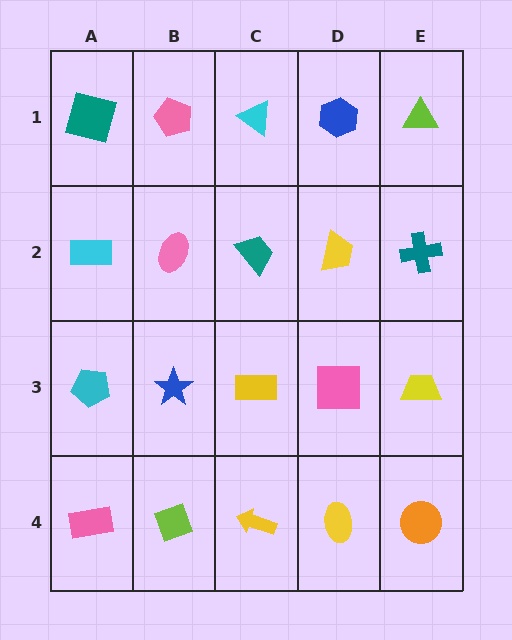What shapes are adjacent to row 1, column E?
A teal cross (row 2, column E), a blue hexagon (row 1, column D).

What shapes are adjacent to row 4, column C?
A yellow rectangle (row 3, column C), a lime diamond (row 4, column B), a yellow ellipse (row 4, column D).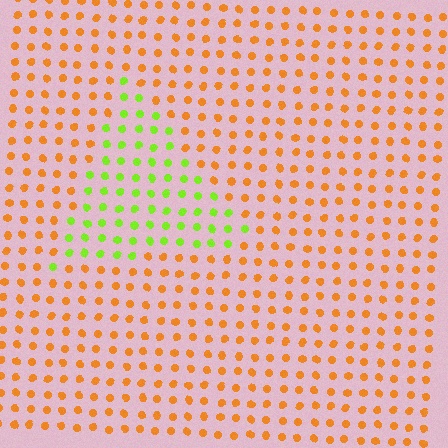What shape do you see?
I see a triangle.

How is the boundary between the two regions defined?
The boundary is defined purely by a slight shift in hue (about 65 degrees). Spacing, size, and orientation are identical on both sides.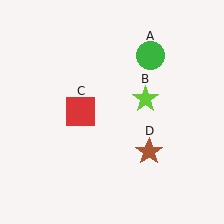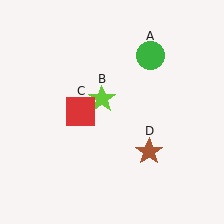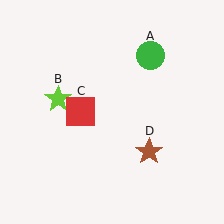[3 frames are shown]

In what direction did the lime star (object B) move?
The lime star (object B) moved left.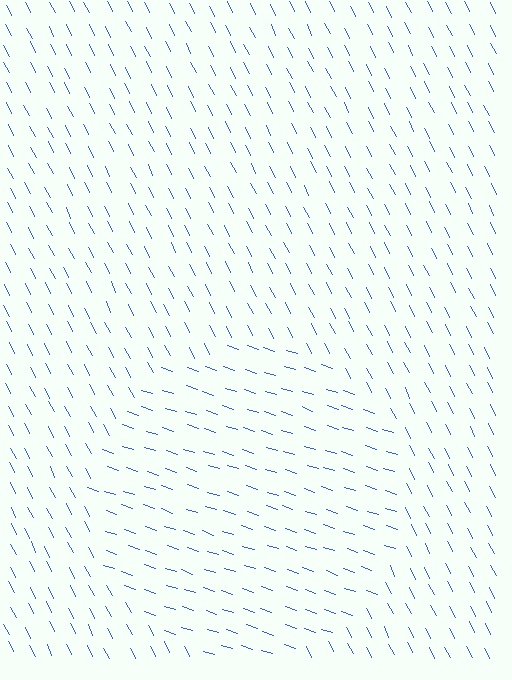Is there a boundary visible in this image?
Yes, there is a texture boundary formed by a change in line orientation.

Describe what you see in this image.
The image is filled with small blue line segments. A circle region in the image has lines oriented differently from the surrounding lines, creating a visible texture boundary.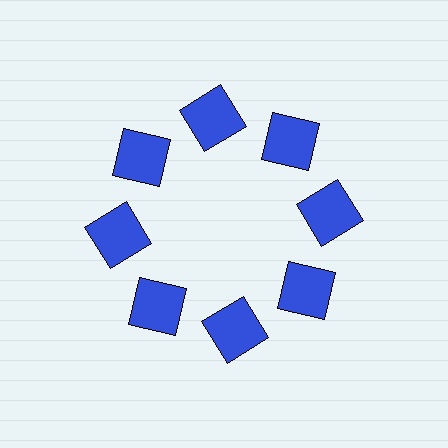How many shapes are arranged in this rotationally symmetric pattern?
There are 8 shapes, arranged in 8 groups of 1.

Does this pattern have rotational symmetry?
Yes, this pattern has 8-fold rotational symmetry. It looks the same after rotating 45 degrees around the center.